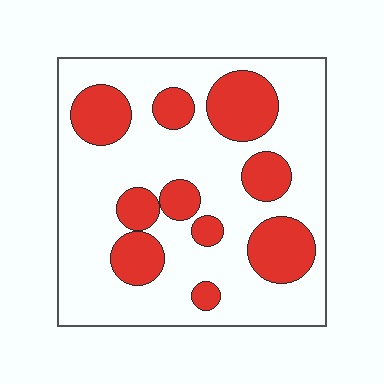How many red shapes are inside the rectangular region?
10.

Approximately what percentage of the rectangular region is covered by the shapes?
Approximately 30%.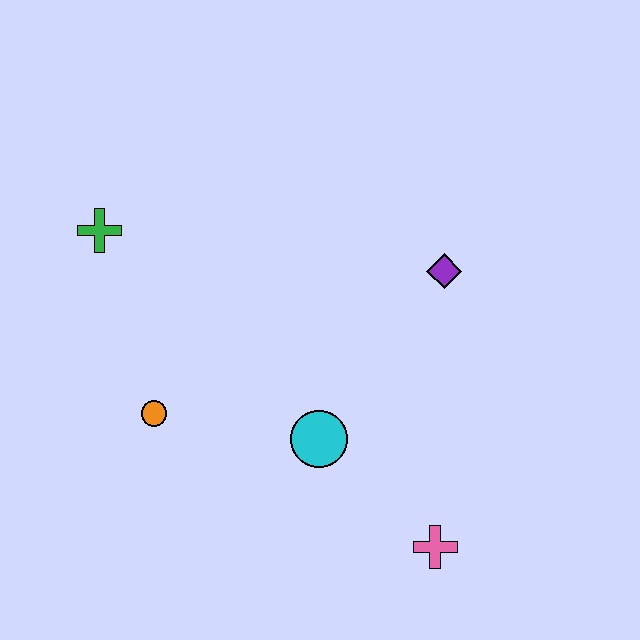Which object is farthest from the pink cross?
The green cross is farthest from the pink cross.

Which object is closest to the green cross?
The orange circle is closest to the green cross.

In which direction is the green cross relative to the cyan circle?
The green cross is to the left of the cyan circle.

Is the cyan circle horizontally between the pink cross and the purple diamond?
No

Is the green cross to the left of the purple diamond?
Yes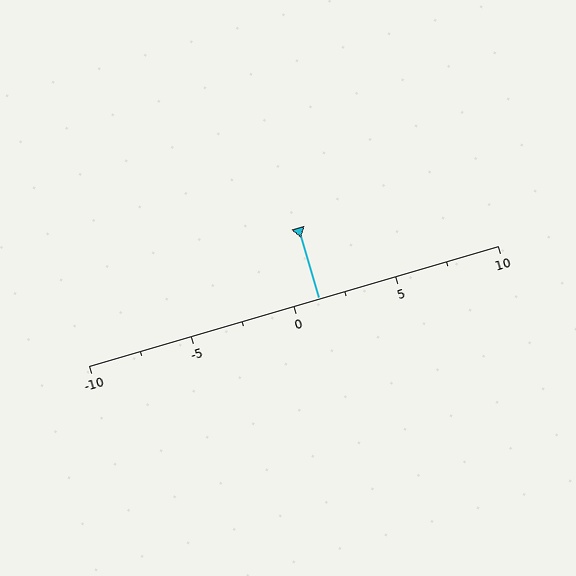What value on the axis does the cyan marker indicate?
The marker indicates approximately 1.2.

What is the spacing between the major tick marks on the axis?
The major ticks are spaced 5 apart.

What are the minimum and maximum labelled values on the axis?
The axis runs from -10 to 10.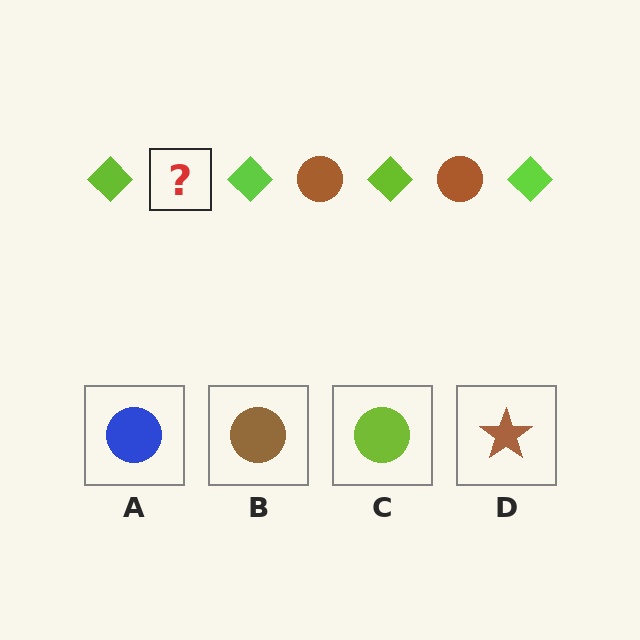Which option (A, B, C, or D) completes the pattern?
B.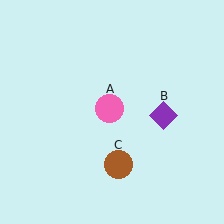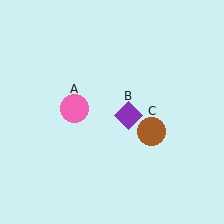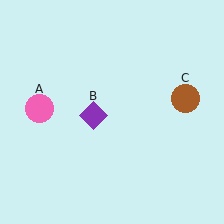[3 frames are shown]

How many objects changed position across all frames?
3 objects changed position: pink circle (object A), purple diamond (object B), brown circle (object C).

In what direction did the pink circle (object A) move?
The pink circle (object A) moved left.